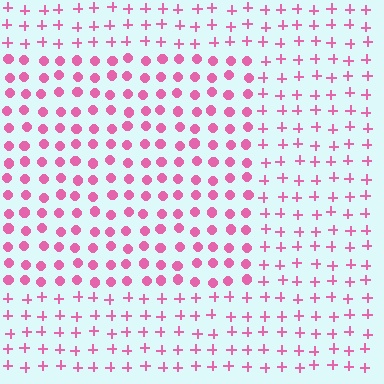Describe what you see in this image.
The image is filled with small pink elements arranged in a uniform grid. A rectangle-shaped region contains circles, while the surrounding area contains plus signs. The boundary is defined purely by the change in element shape.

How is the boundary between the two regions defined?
The boundary is defined by a change in element shape: circles inside vs. plus signs outside. All elements share the same color and spacing.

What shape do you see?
I see a rectangle.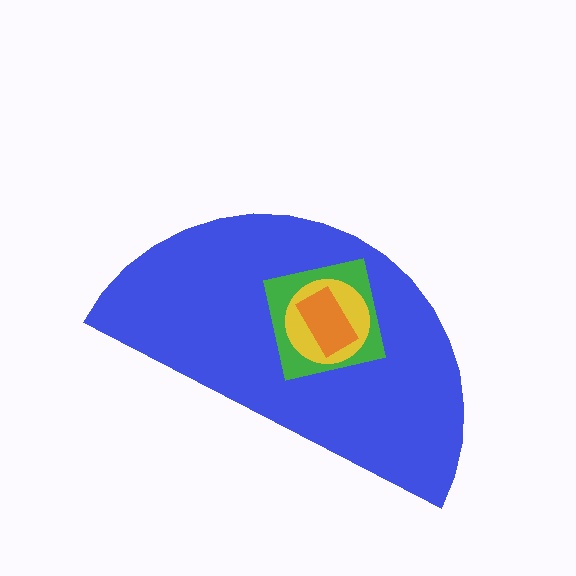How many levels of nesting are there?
4.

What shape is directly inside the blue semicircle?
The green square.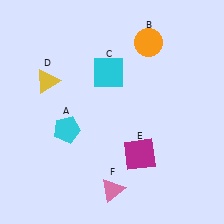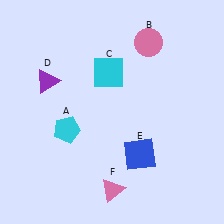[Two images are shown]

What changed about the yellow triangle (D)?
In Image 1, D is yellow. In Image 2, it changed to purple.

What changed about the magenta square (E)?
In Image 1, E is magenta. In Image 2, it changed to blue.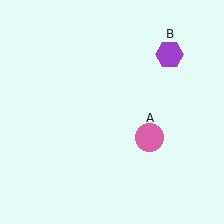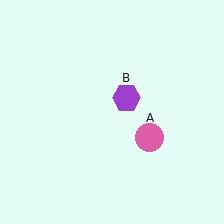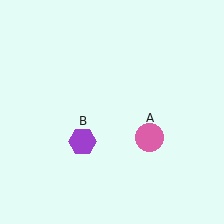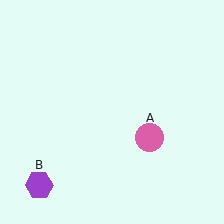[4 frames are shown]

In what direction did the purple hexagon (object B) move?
The purple hexagon (object B) moved down and to the left.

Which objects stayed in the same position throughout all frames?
Pink circle (object A) remained stationary.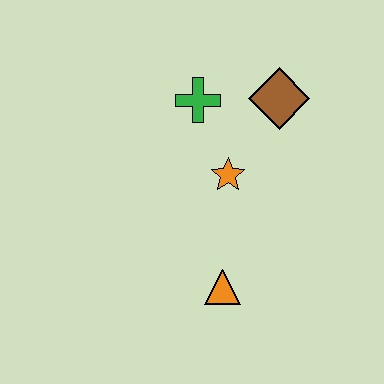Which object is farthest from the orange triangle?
The brown diamond is farthest from the orange triangle.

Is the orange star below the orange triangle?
No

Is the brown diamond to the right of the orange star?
Yes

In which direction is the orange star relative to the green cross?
The orange star is below the green cross.